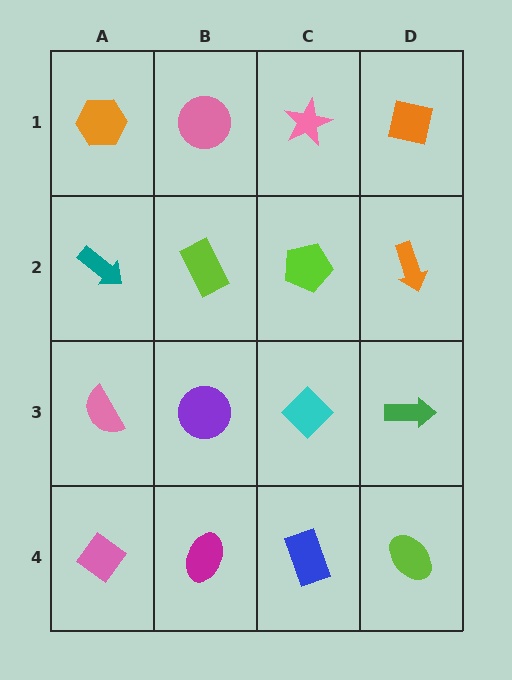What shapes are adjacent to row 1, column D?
An orange arrow (row 2, column D), a pink star (row 1, column C).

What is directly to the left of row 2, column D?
A lime pentagon.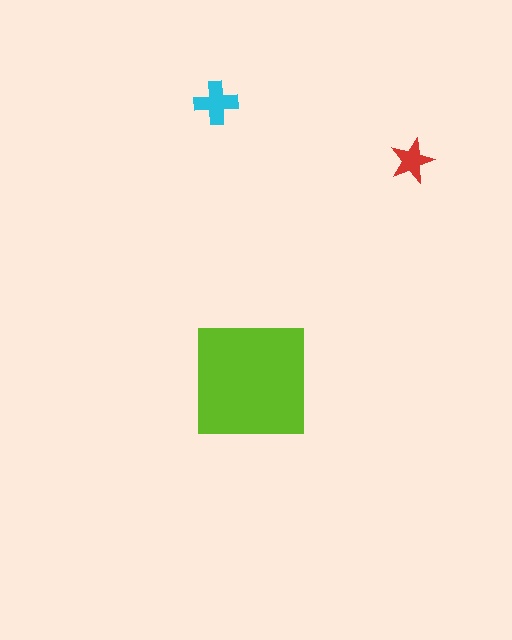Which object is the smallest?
The red star.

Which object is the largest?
The lime square.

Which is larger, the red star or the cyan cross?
The cyan cross.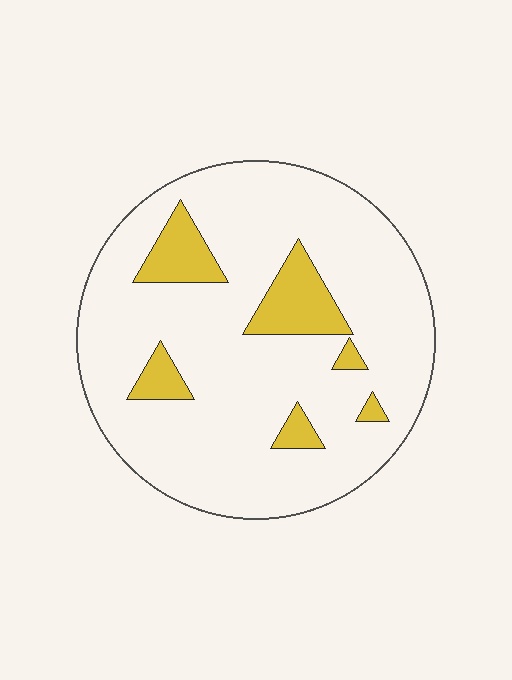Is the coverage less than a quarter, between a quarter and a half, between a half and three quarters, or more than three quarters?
Less than a quarter.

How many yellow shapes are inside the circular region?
6.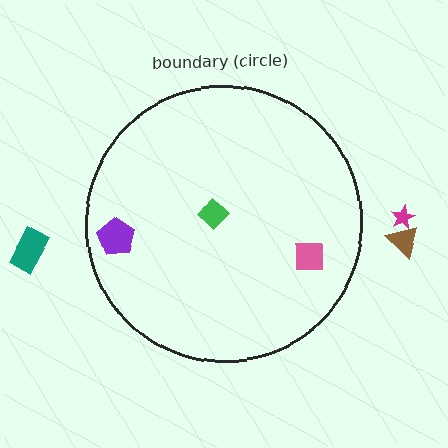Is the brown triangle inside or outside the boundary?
Outside.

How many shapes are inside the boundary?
3 inside, 3 outside.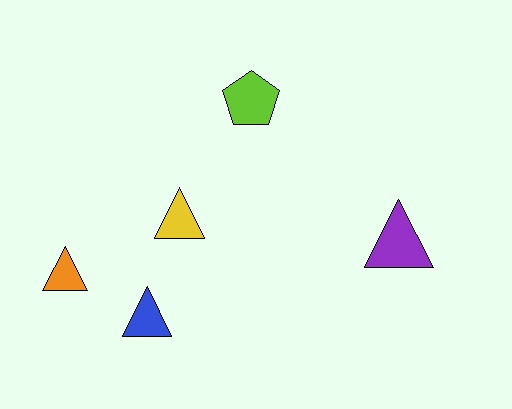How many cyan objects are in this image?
There are no cyan objects.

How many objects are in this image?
There are 5 objects.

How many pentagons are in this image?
There is 1 pentagon.